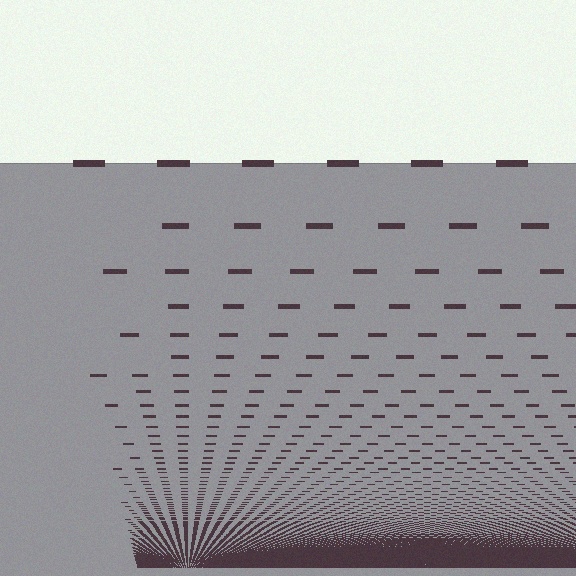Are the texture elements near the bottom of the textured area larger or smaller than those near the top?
Smaller. The gradient is inverted — elements near the bottom are smaller and denser.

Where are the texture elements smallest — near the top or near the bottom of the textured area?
Near the bottom.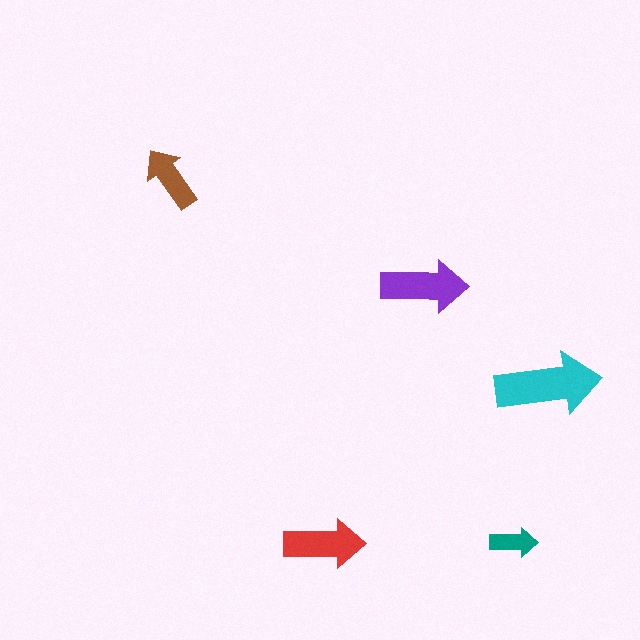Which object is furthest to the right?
The cyan arrow is rightmost.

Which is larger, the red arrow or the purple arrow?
The purple one.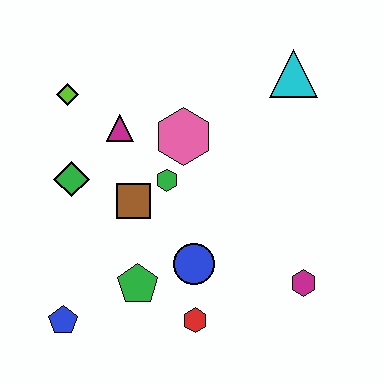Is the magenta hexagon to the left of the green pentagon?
No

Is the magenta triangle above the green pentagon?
Yes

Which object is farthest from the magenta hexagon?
The lime diamond is farthest from the magenta hexagon.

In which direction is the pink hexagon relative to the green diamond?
The pink hexagon is to the right of the green diamond.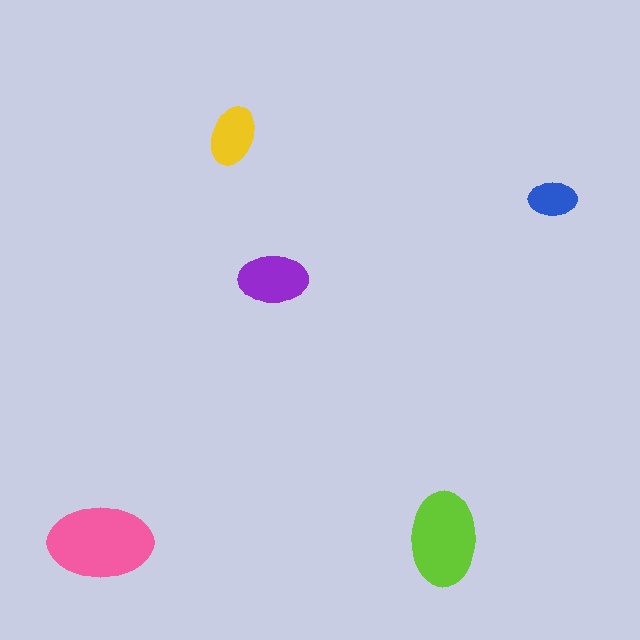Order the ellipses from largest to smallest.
the pink one, the lime one, the purple one, the yellow one, the blue one.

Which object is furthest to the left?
The pink ellipse is leftmost.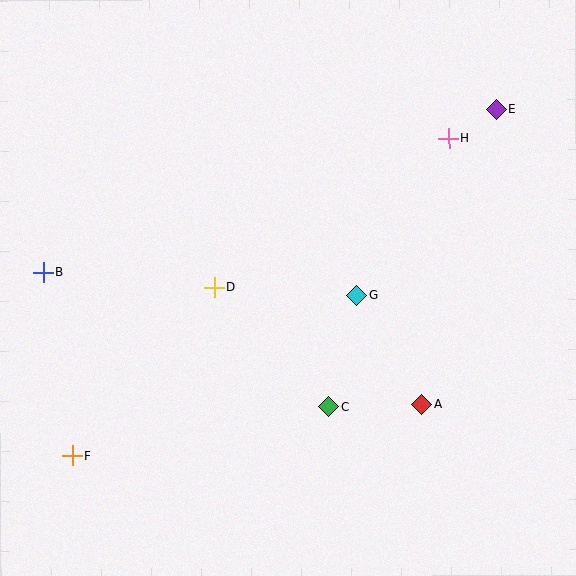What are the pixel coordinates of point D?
Point D is at (214, 287).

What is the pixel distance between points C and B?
The distance between C and B is 316 pixels.